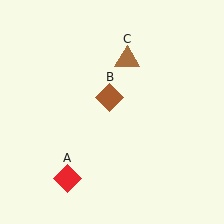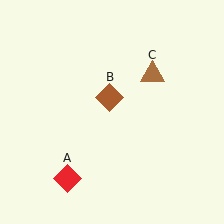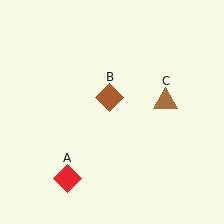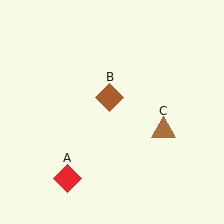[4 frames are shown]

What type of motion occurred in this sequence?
The brown triangle (object C) rotated clockwise around the center of the scene.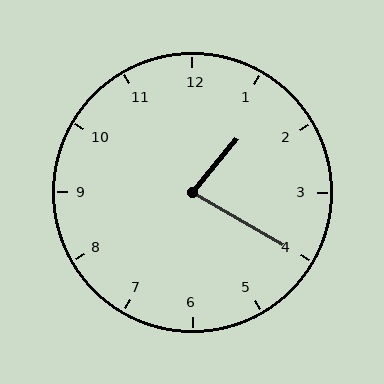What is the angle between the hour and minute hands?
Approximately 80 degrees.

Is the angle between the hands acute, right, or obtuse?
It is acute.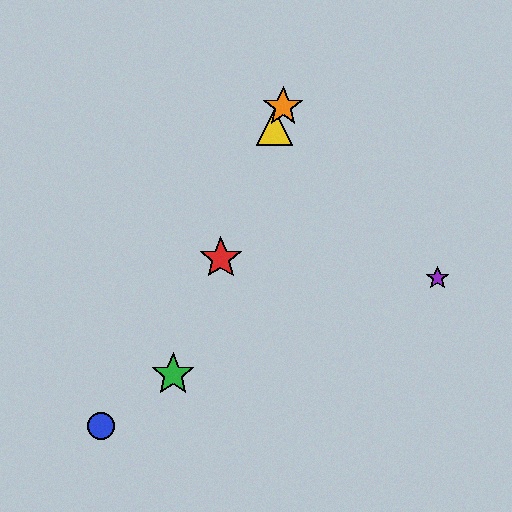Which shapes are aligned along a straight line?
The red star, the green star, the yellow triangle, the orange star are aligned along a straight line.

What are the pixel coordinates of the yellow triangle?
The yellow triangle is at (275, 127).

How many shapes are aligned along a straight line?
4 shapes (the red star, the green star, the yellow triangle, the orange star) are aligned along a straight line.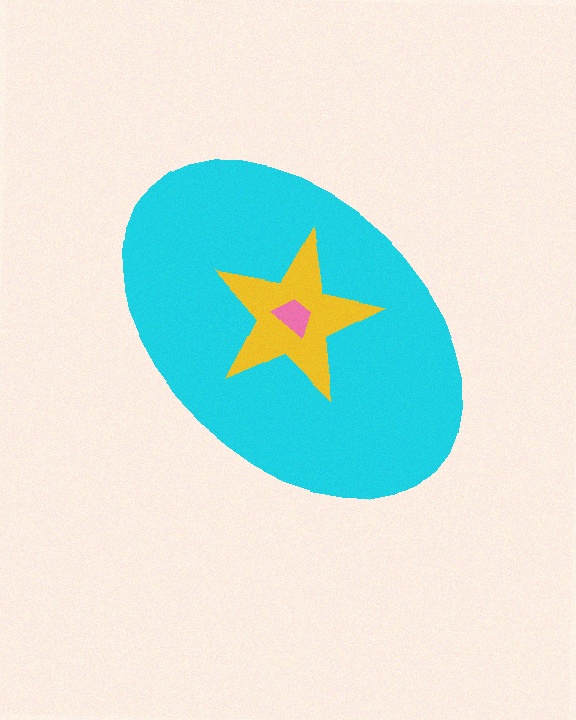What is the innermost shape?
The pink trapezoid.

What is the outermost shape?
The cyan ellipse.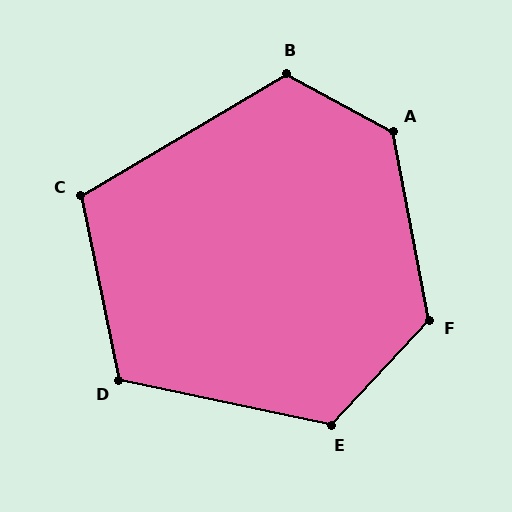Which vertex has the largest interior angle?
A, at approximately 129 degrees.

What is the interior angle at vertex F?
Approximately 126 degrees (obtuse).